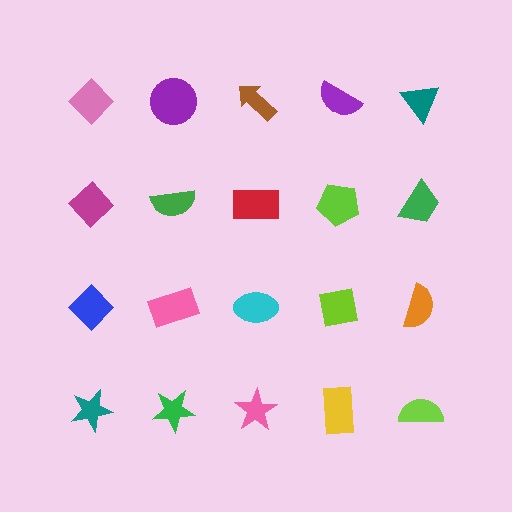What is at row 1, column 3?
A brown arrow.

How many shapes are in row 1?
5 shapes.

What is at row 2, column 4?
A lime pentagon.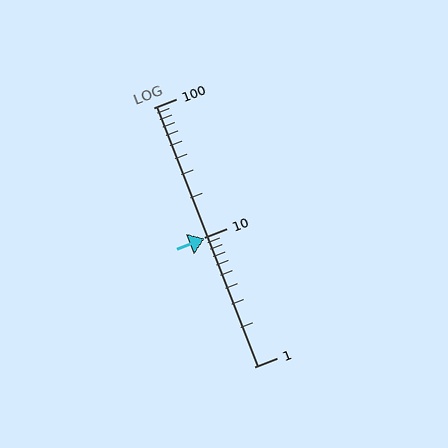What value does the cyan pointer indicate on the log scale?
The pointer indicates approximately 9.7.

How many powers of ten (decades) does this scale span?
The scale spans 2 decades, from 1 to 100.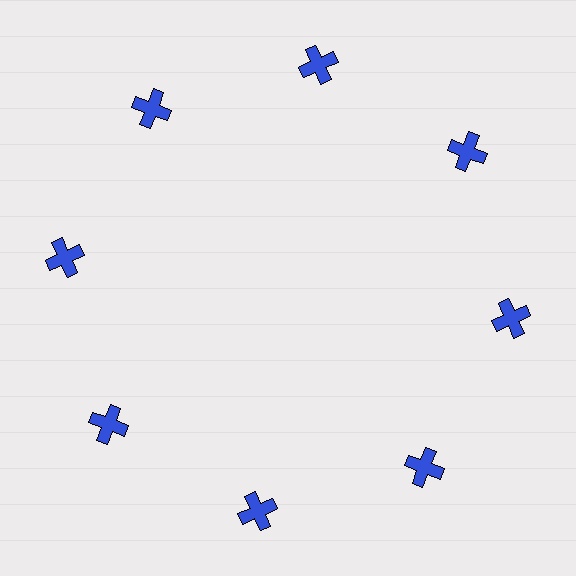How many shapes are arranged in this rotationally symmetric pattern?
There are 8 shapes, arranged in 8 groups of 1.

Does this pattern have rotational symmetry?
Yes, this pattern has 8-fold rotational symmetry. It looks the same after rotating 45 degrees around the center.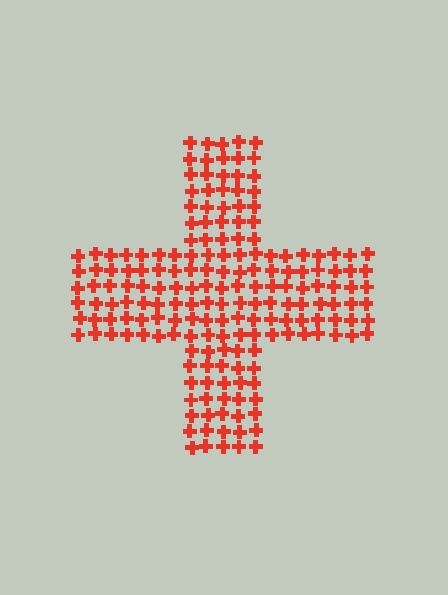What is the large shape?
The large shape is a cross.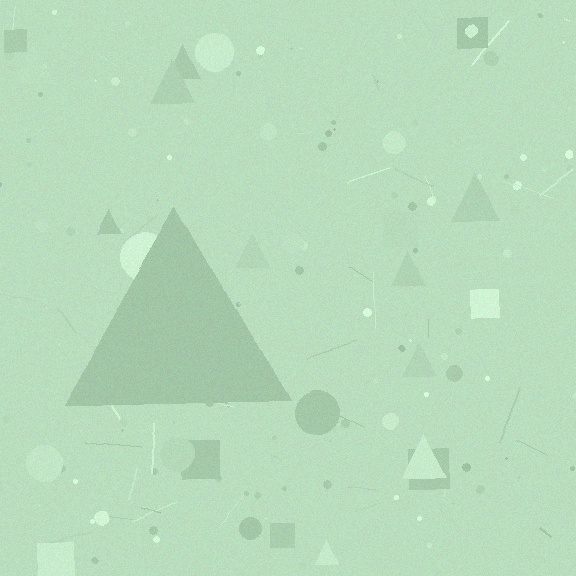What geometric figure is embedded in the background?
A triangle is embedded in the background.